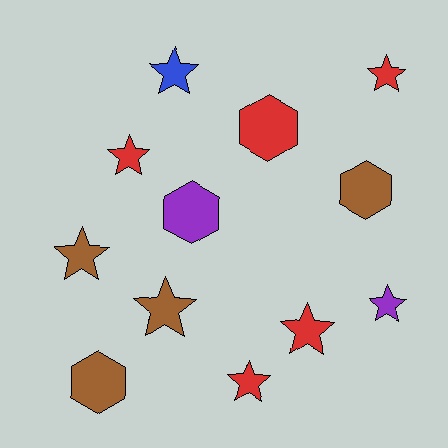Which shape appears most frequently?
Star, with 8 objects.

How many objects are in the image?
There are 12 objects.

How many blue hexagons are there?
There are no blue hexagons.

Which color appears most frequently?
Red, with 5 objects.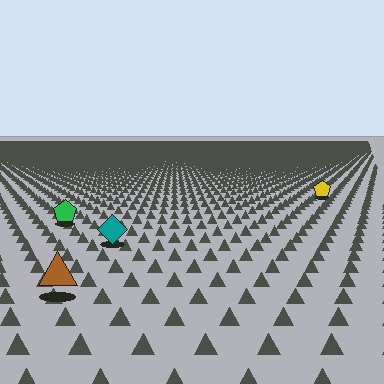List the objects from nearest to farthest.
From nearest to farthest: the brown triangle, the teal diamond, the green pentagon, the yellow pentagon.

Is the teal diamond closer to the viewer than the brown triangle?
No. The brown triangle is closer — you can tell from the texture gradient: the ground texture is coarser near it.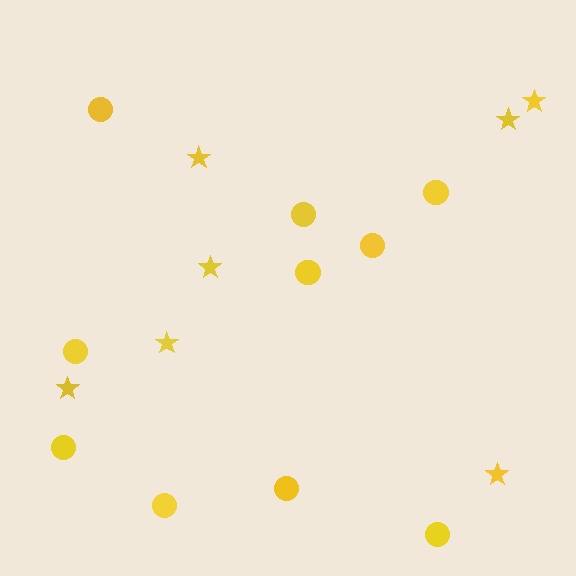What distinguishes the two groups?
There are 2 groups: one group of stars (7) and one group of circles (10).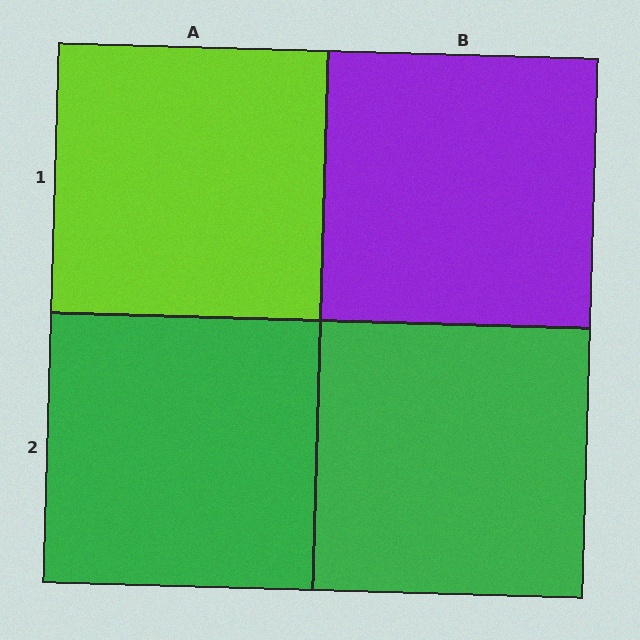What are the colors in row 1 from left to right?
Lime, purple.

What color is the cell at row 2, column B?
Green.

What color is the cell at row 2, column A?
Green.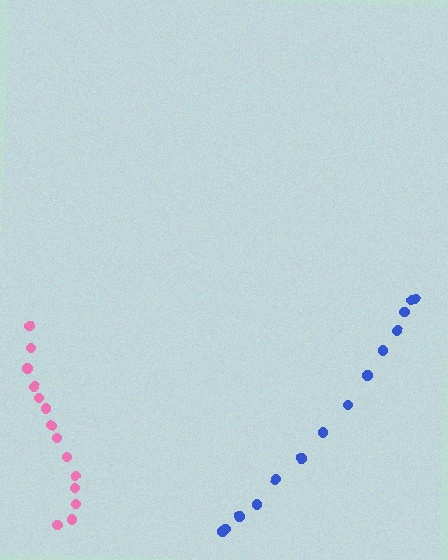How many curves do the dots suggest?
There are 2 distinct paths.